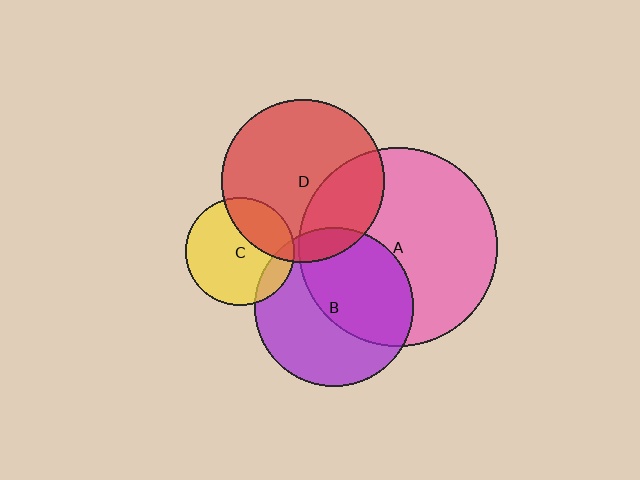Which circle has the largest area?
Circle A (pink).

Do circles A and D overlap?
Yes.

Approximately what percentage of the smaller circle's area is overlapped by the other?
Approximately 30%.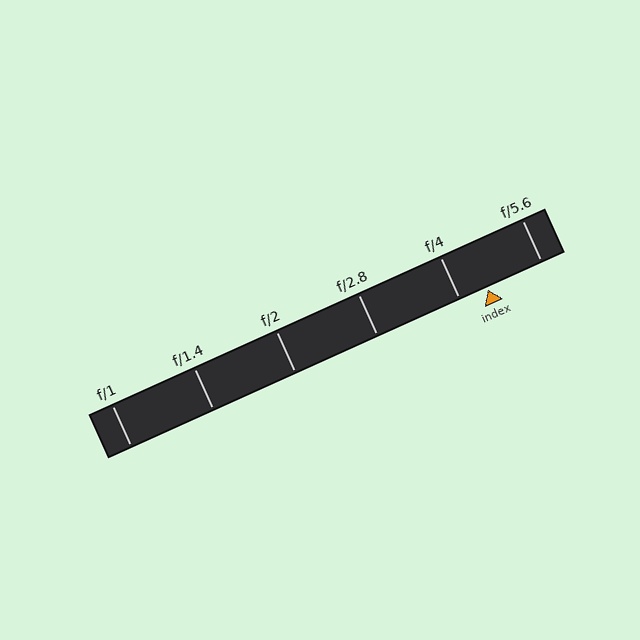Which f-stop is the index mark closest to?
The index mark is closest to f/4.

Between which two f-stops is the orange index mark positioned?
The index mark is between f/4 and f/5.6.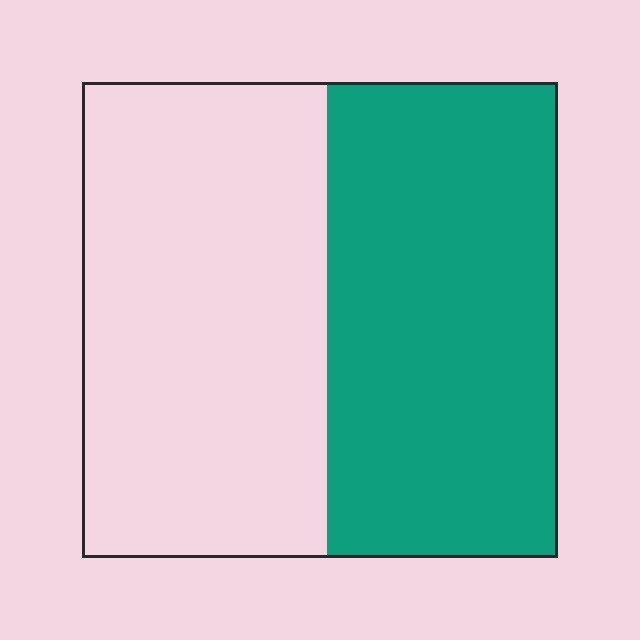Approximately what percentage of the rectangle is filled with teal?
Approximately 50%.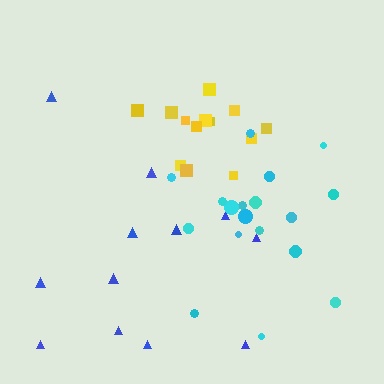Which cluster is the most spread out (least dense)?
Blue.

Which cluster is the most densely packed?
Yellow.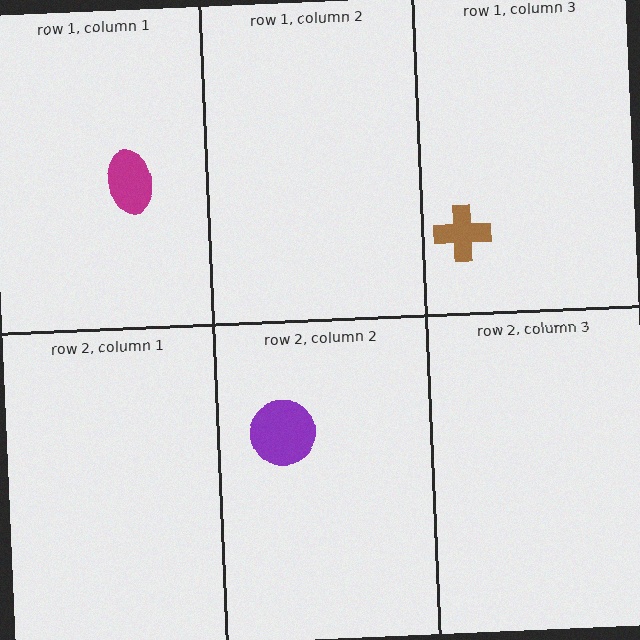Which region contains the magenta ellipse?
The row 1, column 1 region.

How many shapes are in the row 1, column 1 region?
1.